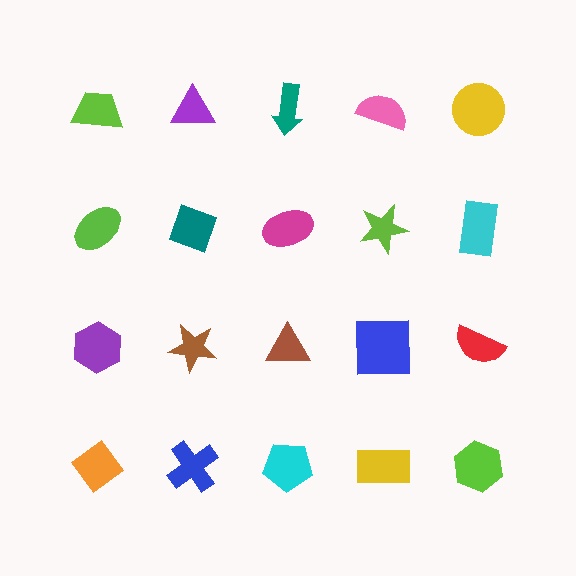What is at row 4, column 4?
A yellow rectangle.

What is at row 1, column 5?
A yellow circle.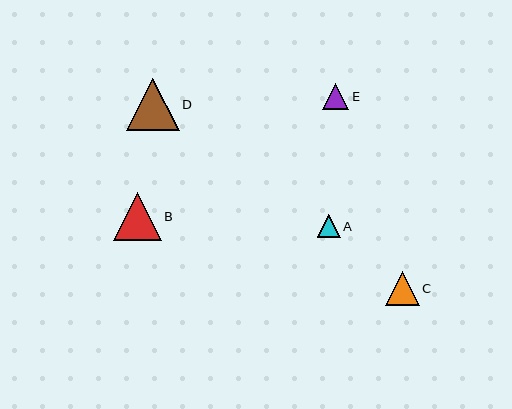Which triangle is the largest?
Triangle D is the largest with a size of approximately 53 pixels.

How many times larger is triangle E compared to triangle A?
Triangle E is approximately 1.2 times the size of triangle A.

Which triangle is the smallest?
Triangle A is the smallest with a size of approximately 23 pixels.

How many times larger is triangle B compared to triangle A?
Triangle B is approximately 2.1 times the size of triangle A.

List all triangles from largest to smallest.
From largest to smallest: D, B, C, E, A.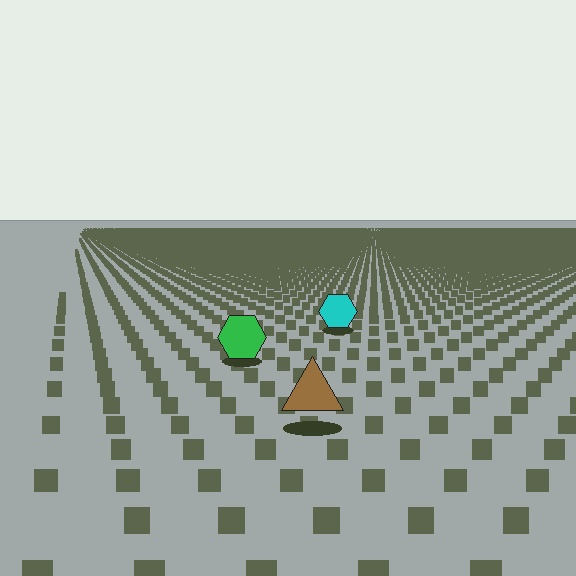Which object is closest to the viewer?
The brown triangle is closest. The texture marks near it are larger and more spread out.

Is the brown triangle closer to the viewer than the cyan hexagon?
Yes. The brown triangle is closer — you can tell from the texture gradient: the ground texture is coarser near it.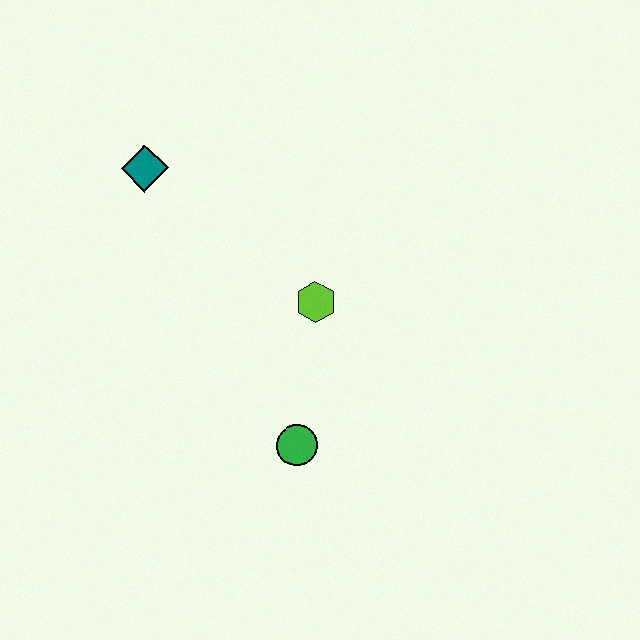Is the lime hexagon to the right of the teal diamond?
Yes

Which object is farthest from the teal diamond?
The green circle is farthest from the teal diamond.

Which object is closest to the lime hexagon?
The green circle is closest to the lime hexagon.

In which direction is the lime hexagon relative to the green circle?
The lime hexagon is above the green circle.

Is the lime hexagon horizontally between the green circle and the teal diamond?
No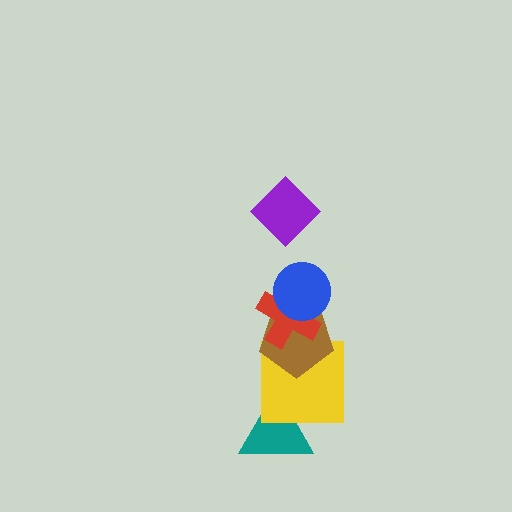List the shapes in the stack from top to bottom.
From top to bottom: the purple diamond, the blue circle, the red cross, the brown pentagon, the yellow square, the teal triangle.